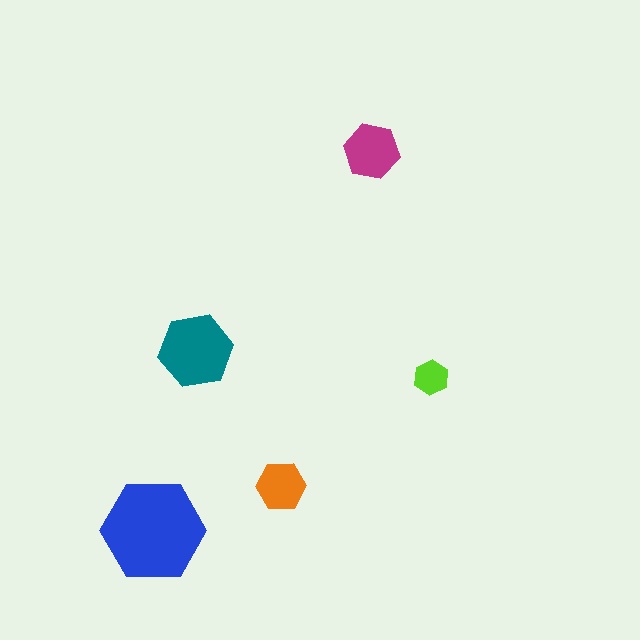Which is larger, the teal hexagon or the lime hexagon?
The teal one.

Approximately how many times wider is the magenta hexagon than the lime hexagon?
About 1.5 times wider.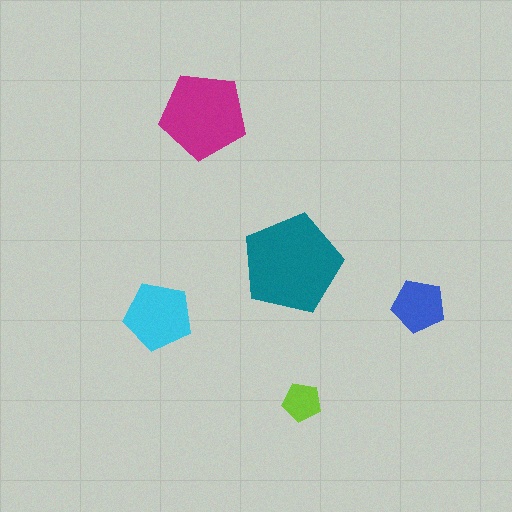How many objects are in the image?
There are 5 objects in the image.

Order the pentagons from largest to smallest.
the teal one, the magenta one, the cyan one, the blue one, the lime one.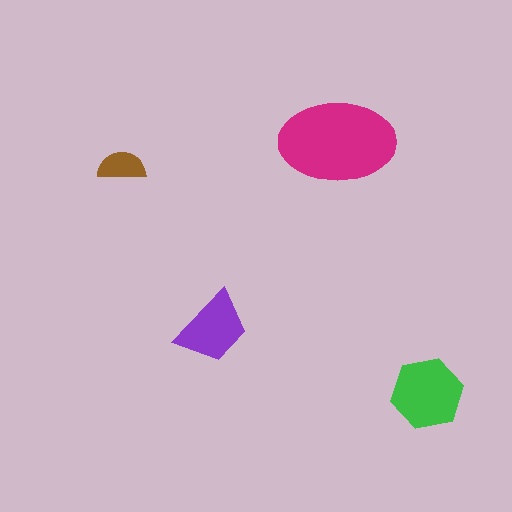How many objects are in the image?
There are 4 objects in the image.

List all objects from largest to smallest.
The magenta ellipse, the green hexagon, the purple trapezoid, the brown semicircle.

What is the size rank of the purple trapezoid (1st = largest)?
3rd.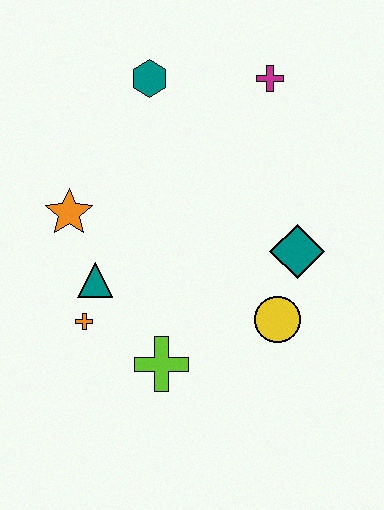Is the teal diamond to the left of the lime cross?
No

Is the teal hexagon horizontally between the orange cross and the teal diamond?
Yes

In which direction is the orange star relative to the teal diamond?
The orange star is to the left of the teal diamond.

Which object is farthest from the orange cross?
The magenta cross is farthest from the orange cross.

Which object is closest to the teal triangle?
The orange cross is closest to the teal triangle.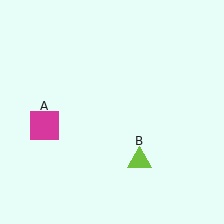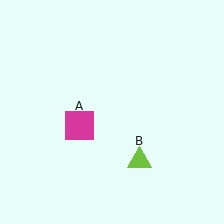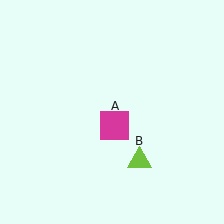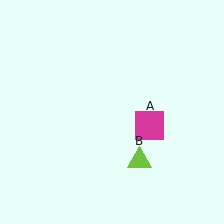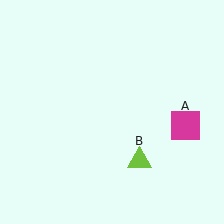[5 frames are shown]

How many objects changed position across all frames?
1 object changed position: magenta square (object A).